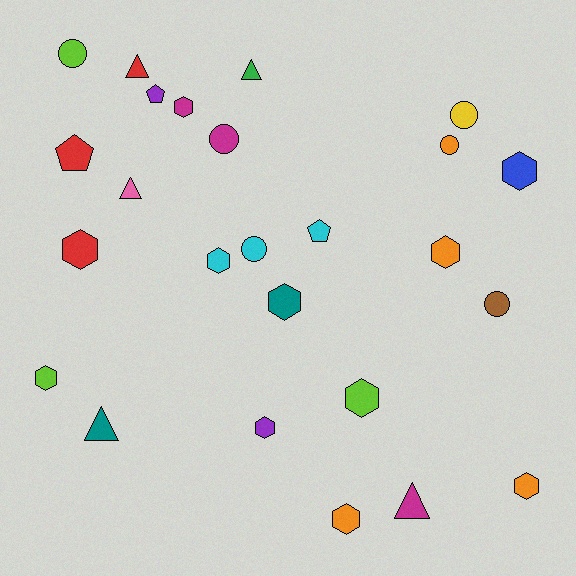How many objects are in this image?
There are 25 objects.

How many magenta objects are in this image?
There are 3 magenta objects.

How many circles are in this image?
There are 6 circles.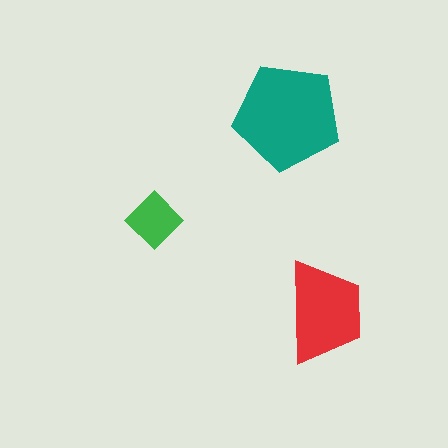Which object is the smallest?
The green diamond.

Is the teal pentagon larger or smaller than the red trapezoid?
Larger.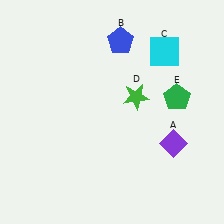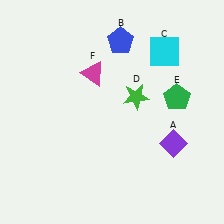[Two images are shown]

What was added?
A magenta triangle (F) was added in Image 2.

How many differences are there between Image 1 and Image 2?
There is 1 difference between the two images.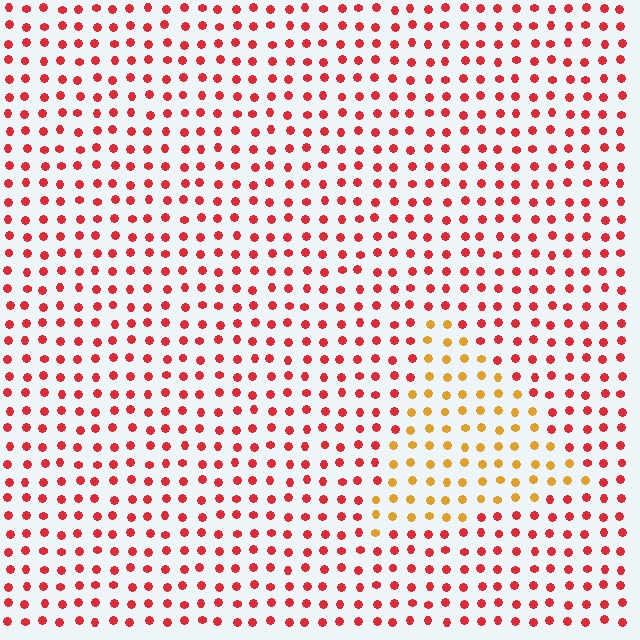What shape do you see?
I see a triangle.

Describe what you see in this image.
The image is filled with small red elements in a uniform arrangement. A triangle-shaped region is visible where the elements are tinted to a slightly different hue, forming a subtle color boundary.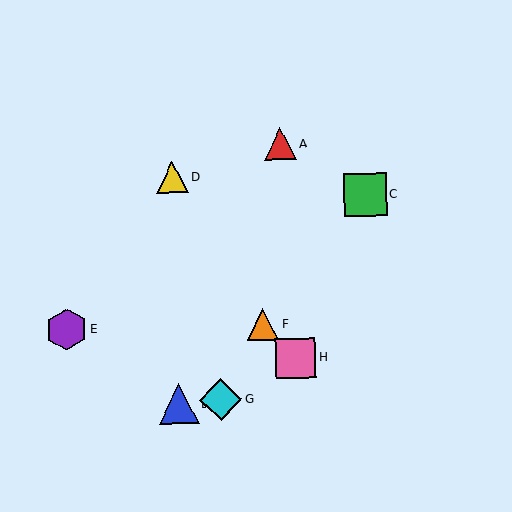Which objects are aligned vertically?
Objects B, D are aligned vertically.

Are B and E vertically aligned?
No, B is at x≈179 and E is at x≈66.